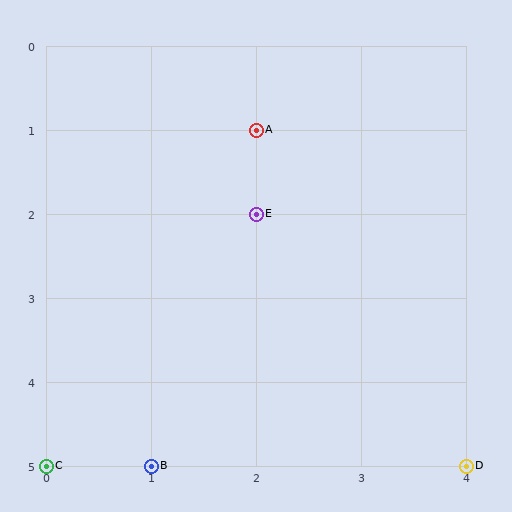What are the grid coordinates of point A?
Point A is at grid coordinates (2, 1).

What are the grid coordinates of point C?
Point C is at grid coordinates (0, 5).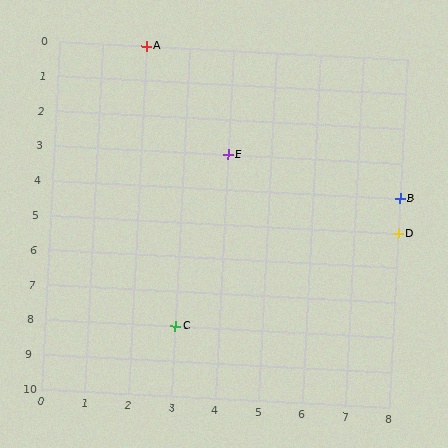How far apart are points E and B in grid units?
Points E and B are 4 columns and 1 row apart (about 4.1 grid units diagonally).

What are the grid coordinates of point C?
Point C is at grid coordinates (3, 8).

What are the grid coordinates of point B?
Point B is at grid coordinates (8, 4).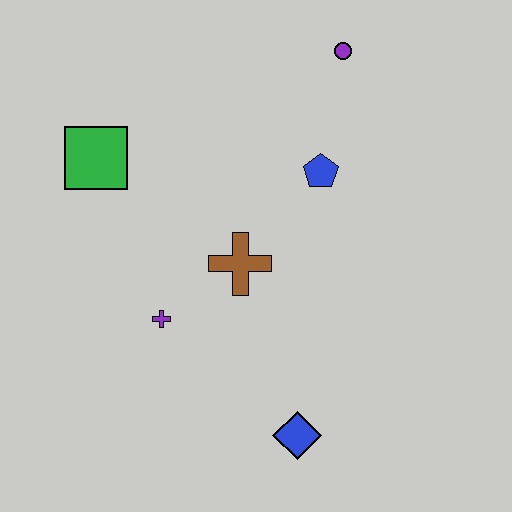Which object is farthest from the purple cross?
The purple circle is farthest from the purple cross.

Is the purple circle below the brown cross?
No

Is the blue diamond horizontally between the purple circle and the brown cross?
Yes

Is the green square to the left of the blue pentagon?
Yes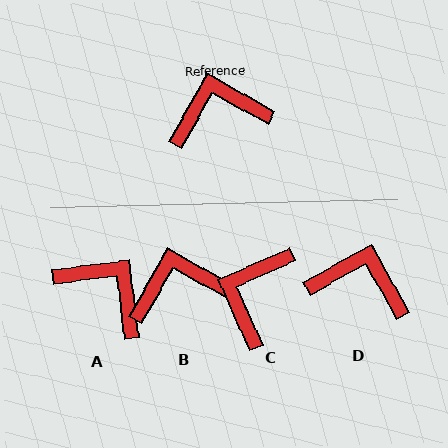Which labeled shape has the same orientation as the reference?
B.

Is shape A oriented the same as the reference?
No, it is off by about 53 degrees.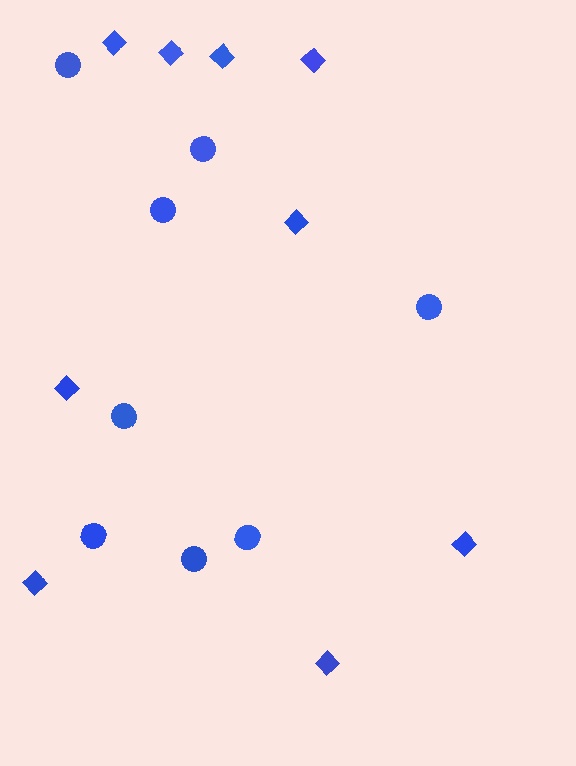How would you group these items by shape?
There are 2 groups: one group of circles (8) and one group of diamonds (9).